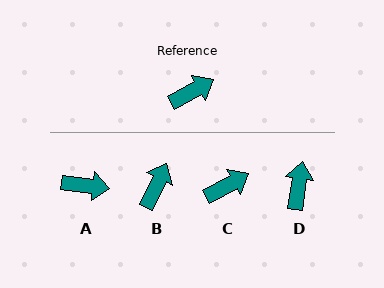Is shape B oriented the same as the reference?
No, it is off by about 36 degrees.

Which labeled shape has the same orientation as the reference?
C.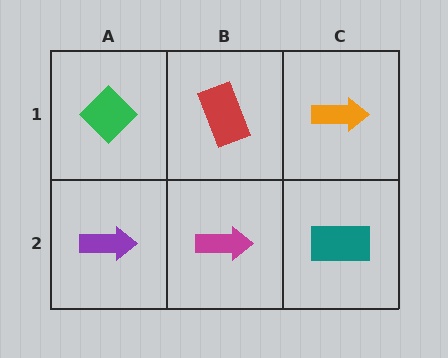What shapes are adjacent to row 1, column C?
A teal rectangle (row 2, column C), a red rectangle (row 1, column B).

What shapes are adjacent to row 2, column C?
An orange arrow (row 1, column C), a magenta arrow (row 2, column B).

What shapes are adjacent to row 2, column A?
A green diamond (row 1, column A), a magenta arrow (row 2, column B).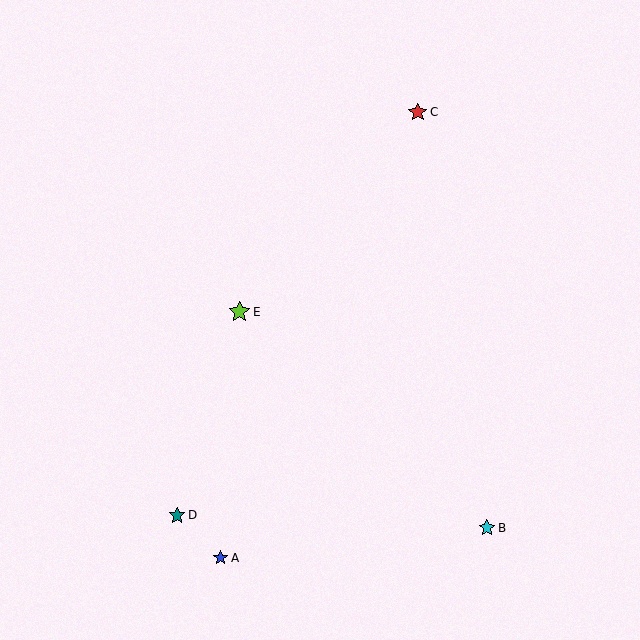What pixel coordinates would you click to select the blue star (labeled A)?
Click at (220, 558) to select the blue star A.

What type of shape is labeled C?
Shape C is a red star.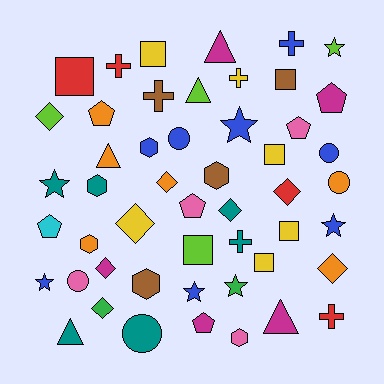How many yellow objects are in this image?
There are 6 yellow objects.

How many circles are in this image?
There are 5 circles.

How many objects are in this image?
There are 50 objects.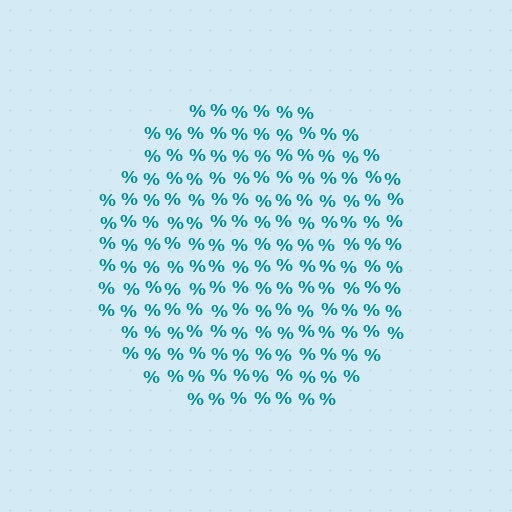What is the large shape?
The large shape is a circle.